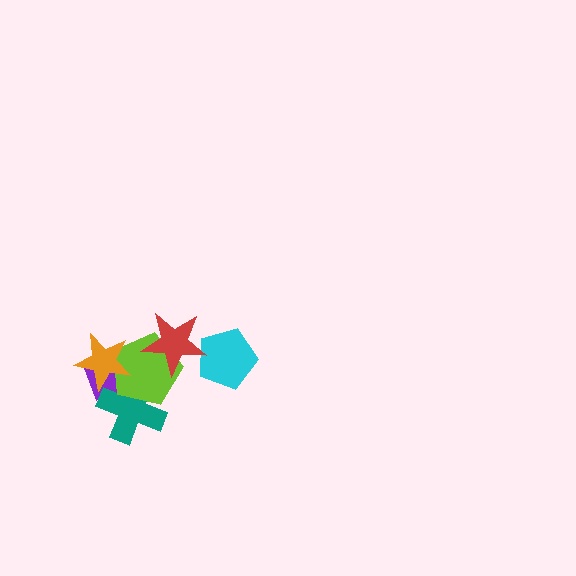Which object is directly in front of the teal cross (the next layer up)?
The lime pentagon is directly in front of the teal cross.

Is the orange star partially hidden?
No, no other shape covers it.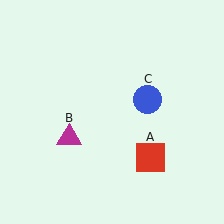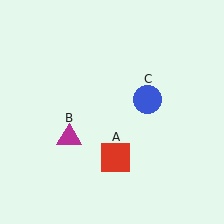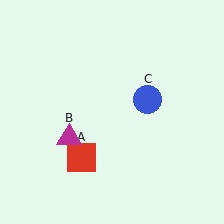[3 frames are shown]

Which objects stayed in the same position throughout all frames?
Magenta triangle (object B) and blue circle (object C) remained stationary.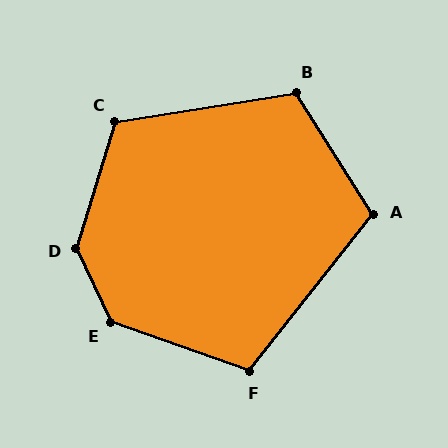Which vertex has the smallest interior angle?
F, at approximately 109 degrees.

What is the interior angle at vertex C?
Approximately 116 degrees (obtuse).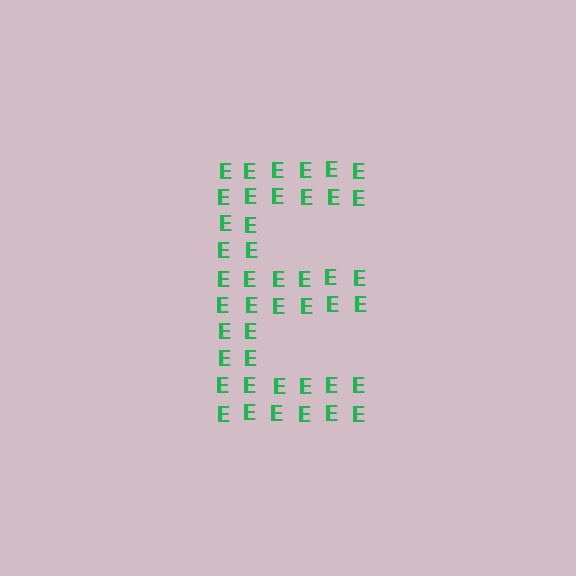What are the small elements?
The small elements are letter E's.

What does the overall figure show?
The overall figure shows the letter E.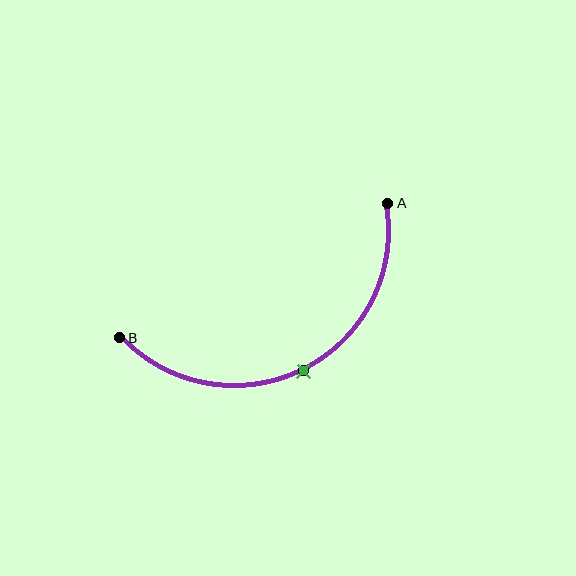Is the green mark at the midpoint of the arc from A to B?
Yes. The green mark lies on the arc at equal arc-length from both A and B — it is the arc midpoint.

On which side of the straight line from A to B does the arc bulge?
The arc bulges below the straight line connecting A and B.